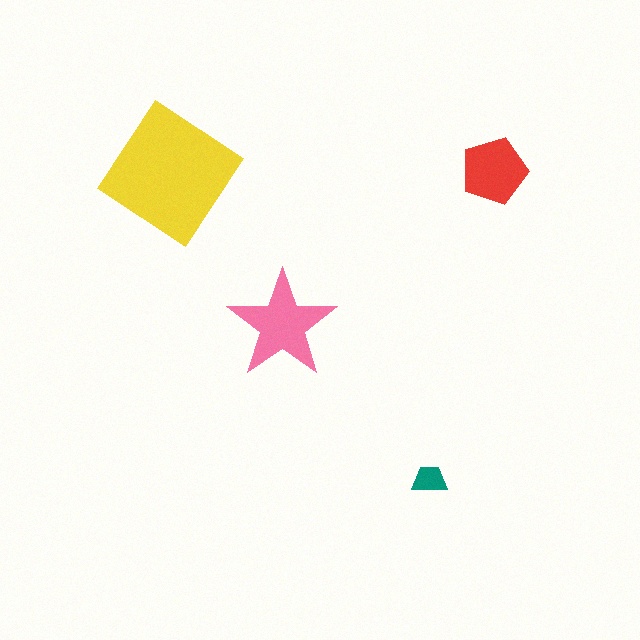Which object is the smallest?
The teal trapezoid.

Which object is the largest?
The yellow diamond.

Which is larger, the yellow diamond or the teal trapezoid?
The yellow diamond.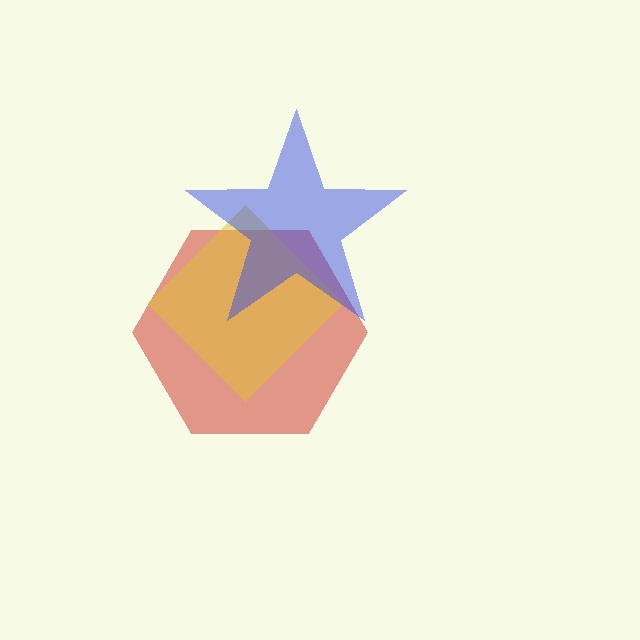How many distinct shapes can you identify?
There are 3 distinct shapes: a red hexagon, a yellow diamond, a blue star.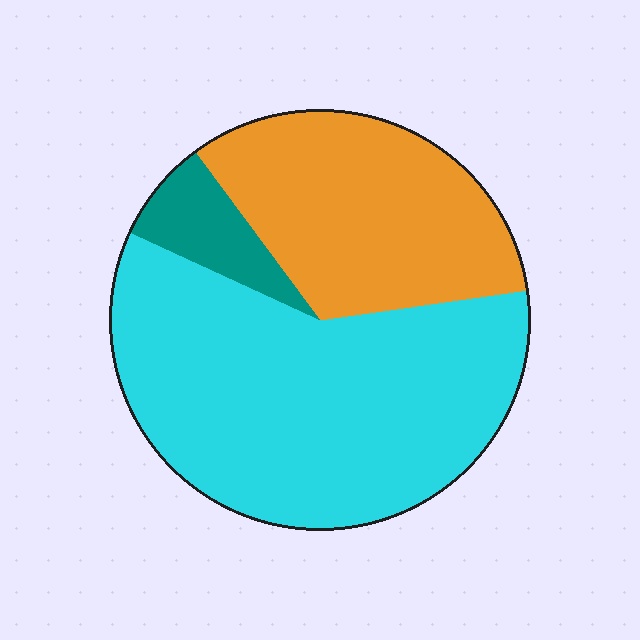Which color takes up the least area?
Teal, at roughly 10%.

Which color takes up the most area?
Cyan, at roughly 60%.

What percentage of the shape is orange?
Orange covers roughly 35% of the shape.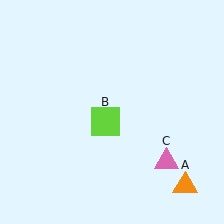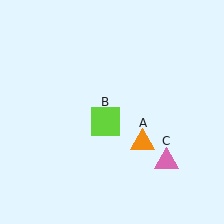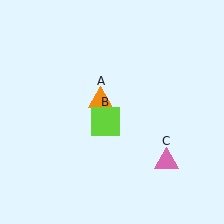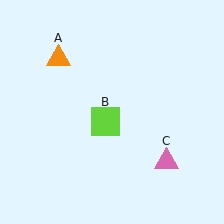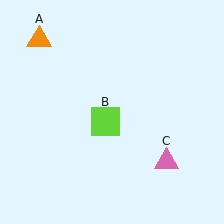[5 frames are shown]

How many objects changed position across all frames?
1 object changed position: orange triangle (object A).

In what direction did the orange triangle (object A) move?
The orange triangle (object A) moved up and to the left.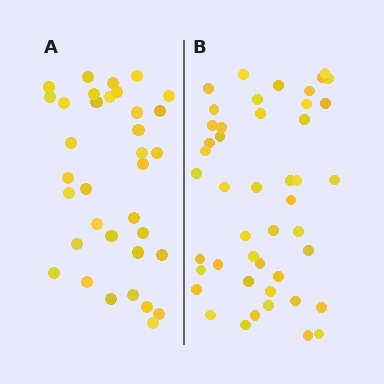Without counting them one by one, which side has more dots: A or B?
Region B (the right region) has more dots.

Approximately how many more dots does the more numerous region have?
Region B has roughly 12 or so more dots than region A.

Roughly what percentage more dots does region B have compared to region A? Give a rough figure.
About 30% more.